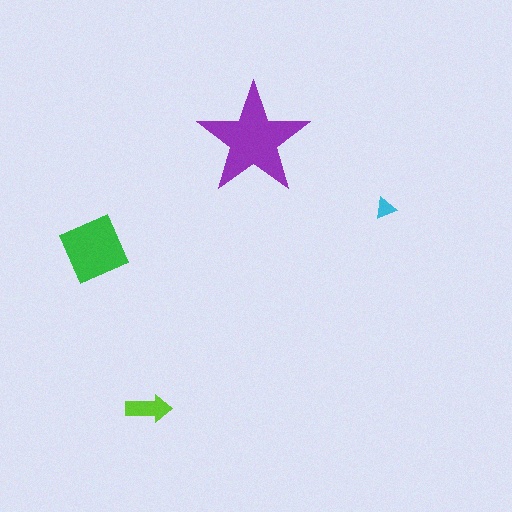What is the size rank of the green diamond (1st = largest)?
2nd.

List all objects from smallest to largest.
The cyan triangle, the lime arrow, the green diamond, the purple star.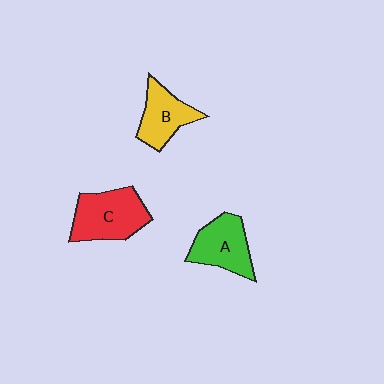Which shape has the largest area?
Shape C (red).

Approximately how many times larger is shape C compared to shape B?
Approximately 1.4 times.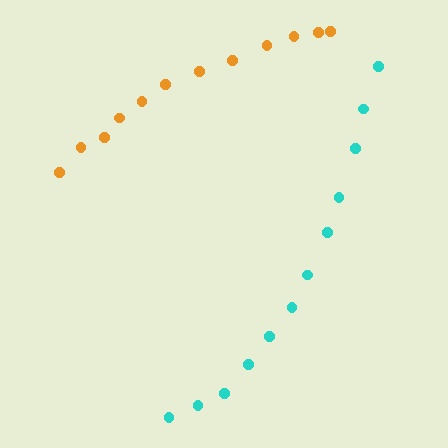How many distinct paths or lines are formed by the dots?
There are 2 distinct paths.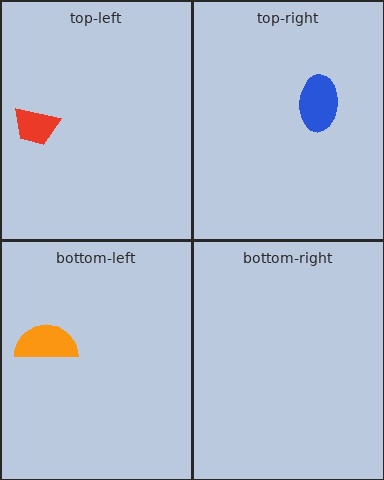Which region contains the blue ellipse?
The top-right region.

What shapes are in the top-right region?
The blue ellipse.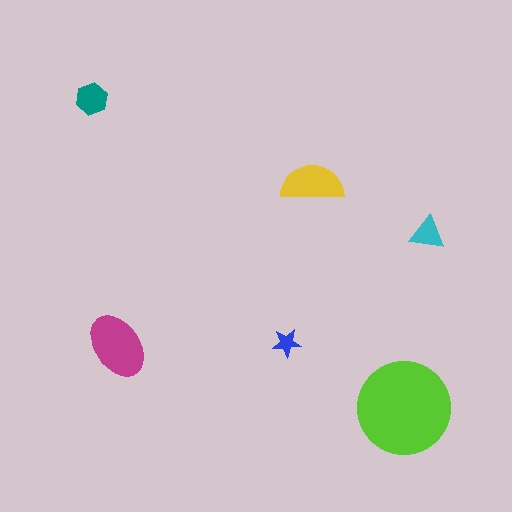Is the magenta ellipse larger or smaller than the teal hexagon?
Larger.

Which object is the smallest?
The blue star.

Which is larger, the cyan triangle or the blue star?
The cyan triangle.